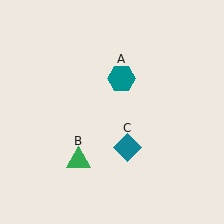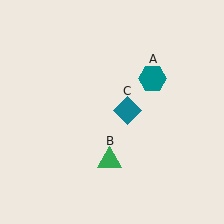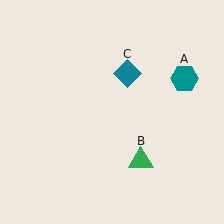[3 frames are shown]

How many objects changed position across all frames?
3 objects changed position: teal hexagon (object A), green triangle (object B), teal diamond (object C).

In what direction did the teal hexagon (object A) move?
The teal hexagon (object A) moved right.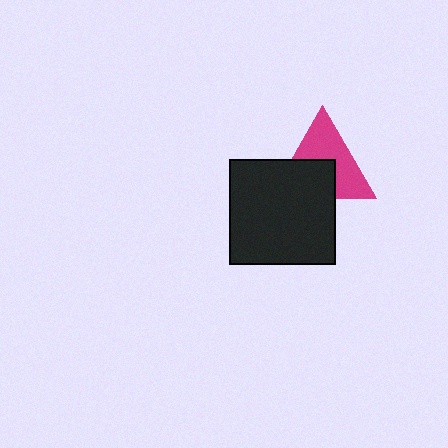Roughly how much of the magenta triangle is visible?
About half of it is visible (roughly 57%).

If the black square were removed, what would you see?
You would see the complete magenta triangle.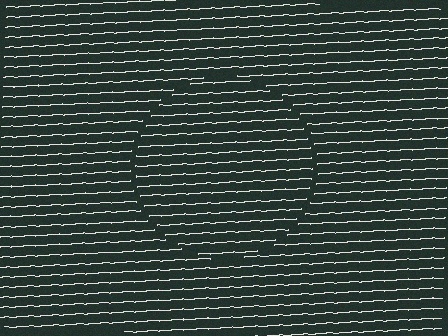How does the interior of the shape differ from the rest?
The interior of the shape contains the same grating, shifted by half a period — the contour is defined by the phase discontinuity where line-ends from the inner and outer gratings abut.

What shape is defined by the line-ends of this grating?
An illusory circle. The interior of the shape contains the same grating, shifted by half a period — the contour is defined by the phase discontinuity where line-ends from the inner and outer gratings abut.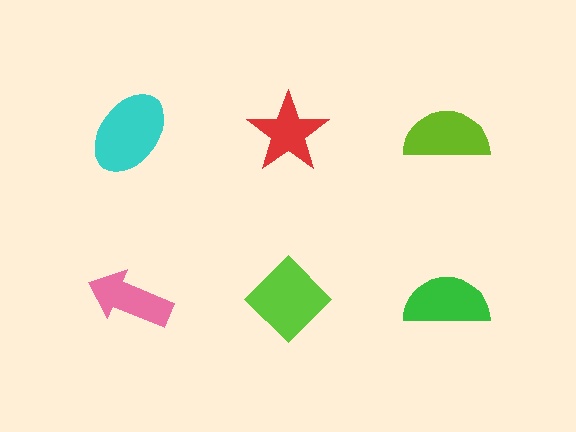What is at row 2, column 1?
A pink arrow.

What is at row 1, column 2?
A red star.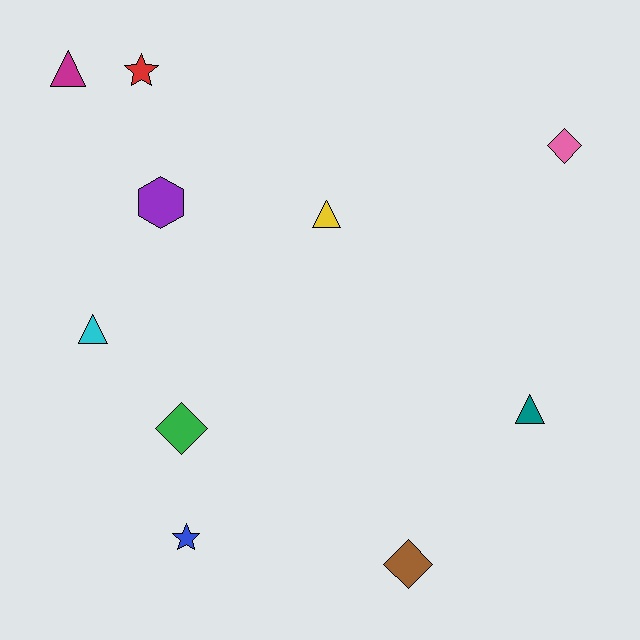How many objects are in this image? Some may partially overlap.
There are 10 objects.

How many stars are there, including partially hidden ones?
There are 2 stars.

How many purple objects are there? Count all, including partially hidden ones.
There is 1 purple object.